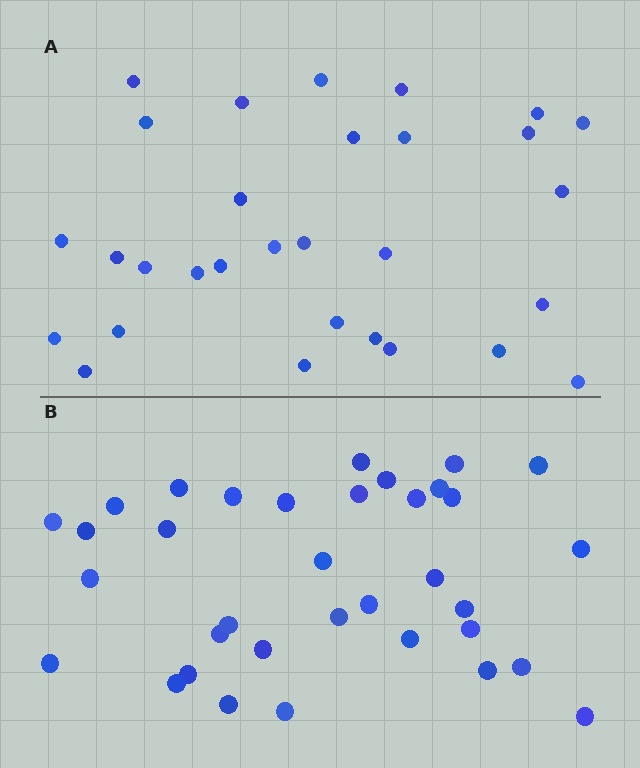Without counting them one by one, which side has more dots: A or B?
Region B (the bottom region) has more dots.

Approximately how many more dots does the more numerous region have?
Region B has about 5 more dots than region A.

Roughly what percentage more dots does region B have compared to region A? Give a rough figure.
About 15% more.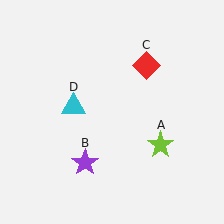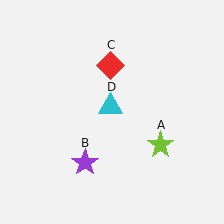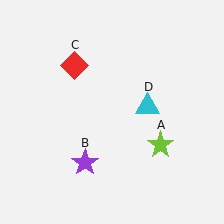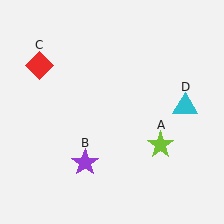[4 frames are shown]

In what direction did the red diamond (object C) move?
The red diamond (object C) moved left.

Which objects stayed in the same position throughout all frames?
Lime star (object A) and purple star (object B) remained stationary.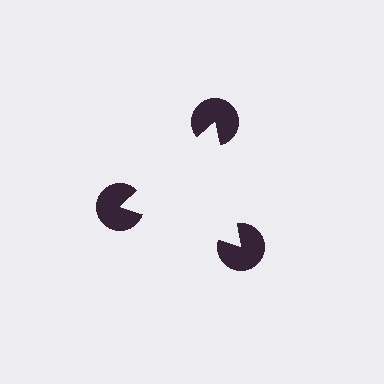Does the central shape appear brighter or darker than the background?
It typically appears slightly brighter than the background, even though no actual brightness change is drawn.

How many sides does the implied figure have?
3 sides.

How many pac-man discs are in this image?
There are 3 — one at each vertex of the illusory triangle.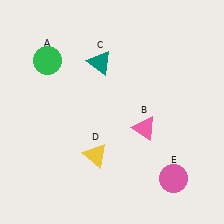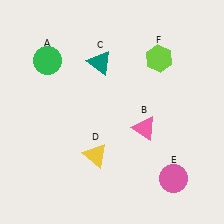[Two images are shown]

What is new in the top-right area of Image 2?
A lime hexagon (F) was added in the top-right area of Image 2.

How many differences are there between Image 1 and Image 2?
There is 1 difference between the two images.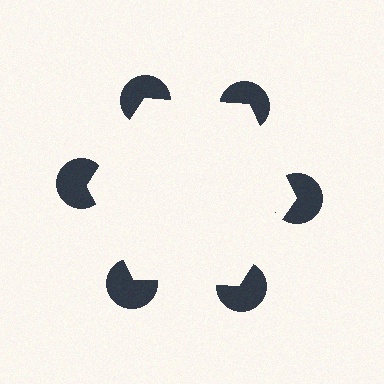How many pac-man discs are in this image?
There are 6 — one at each vertex of the illusory hexagon.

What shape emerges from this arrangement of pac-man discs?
An illusory hexagon — its edges are inferred from the aligned wedge cuts in the pac-man discs, not physically drawn.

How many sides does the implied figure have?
6 sides.